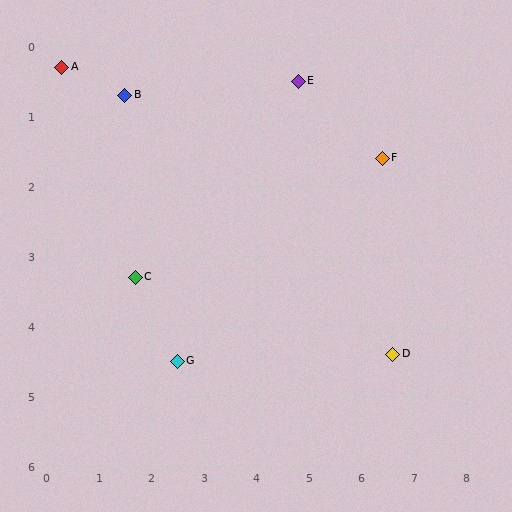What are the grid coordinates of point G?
Point G is at approximately (2.5, 4.5).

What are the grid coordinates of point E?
Point E is at approximately (4.8, 0.5).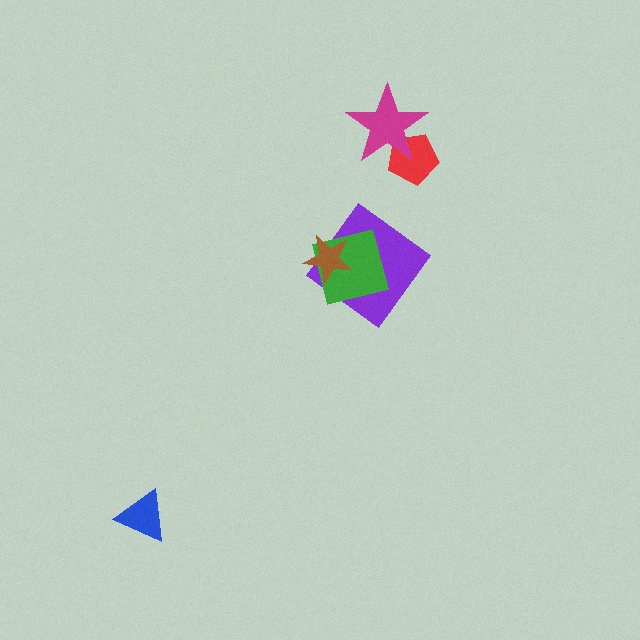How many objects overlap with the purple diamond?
2 objects overlap with the purple diamond.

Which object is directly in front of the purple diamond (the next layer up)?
The green square is directly in front of the purple diamond.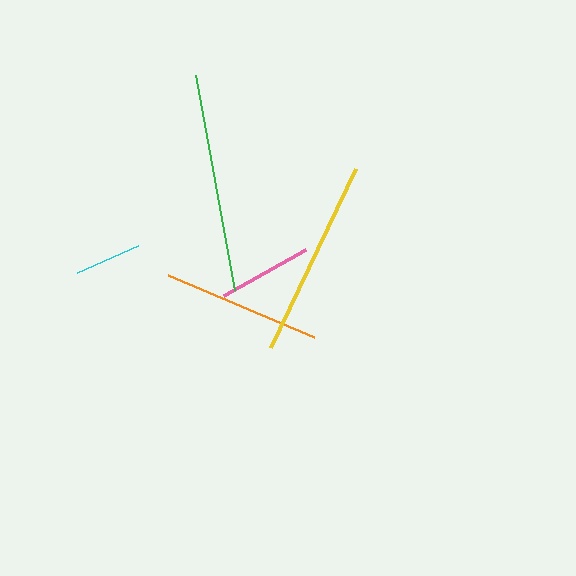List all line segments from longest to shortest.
From longest to shortest: green, yellow, orange, pink, cyan.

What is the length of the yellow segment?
The yellow segment is approximately 199 pixels long.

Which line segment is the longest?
The green line is the longest at approximately 218 pixels.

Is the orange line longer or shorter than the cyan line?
The orange line is longer than the cyan line.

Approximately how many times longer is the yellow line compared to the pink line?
The yellow line is approximately 2.1 times the length of the pink line.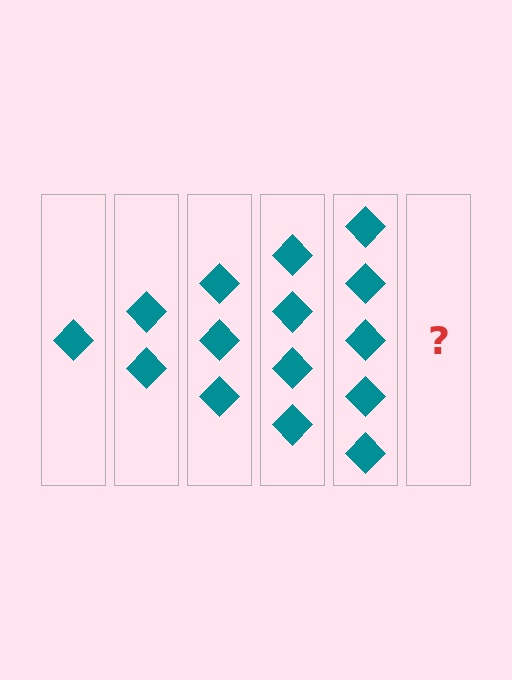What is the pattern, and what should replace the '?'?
The pattern is that each step adds one more diamond. The '?' should be 6 diamonds.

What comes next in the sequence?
The next element should be 6 diamonds.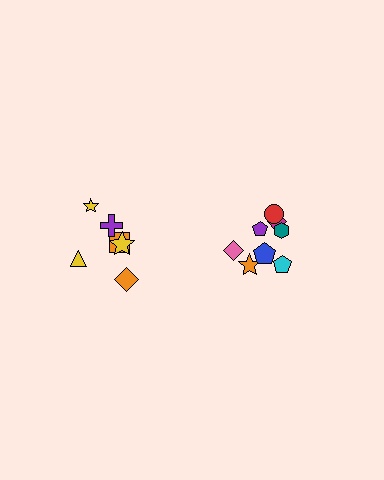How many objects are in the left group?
There are 6 objects.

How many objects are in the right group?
There are 8 objects.